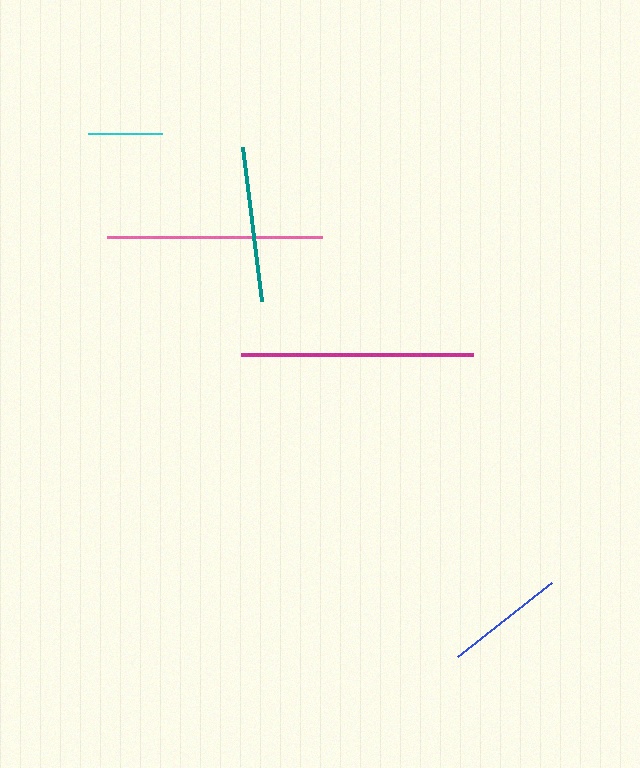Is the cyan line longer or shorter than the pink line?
The pink line is longer than the cyan line.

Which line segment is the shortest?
The cyan line is the shortest at approximately 73 pixels.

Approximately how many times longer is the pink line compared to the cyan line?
The pink line is approximately 2.9 times the length of the cyan line.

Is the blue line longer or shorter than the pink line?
The pink line is longer than the blue line.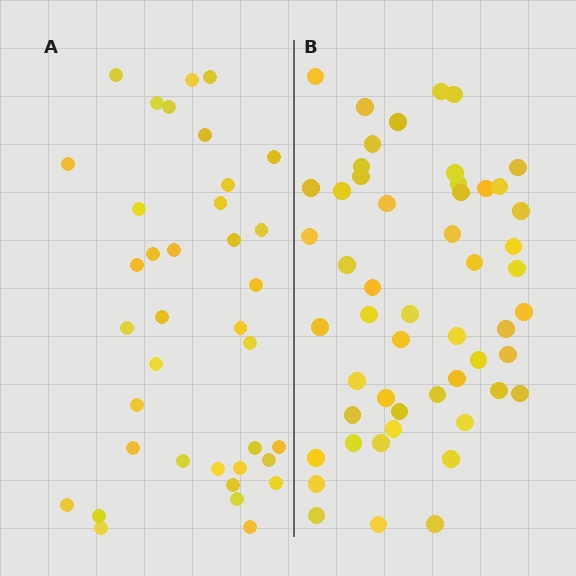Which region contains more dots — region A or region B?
Region B (the right region) has more dots.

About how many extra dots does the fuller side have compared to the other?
Region B has approximately 15 more dots than region A.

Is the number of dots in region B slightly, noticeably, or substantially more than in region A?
Region B has noticeably more, but not dramatically so. The ratio is roughly 1.4 to 1.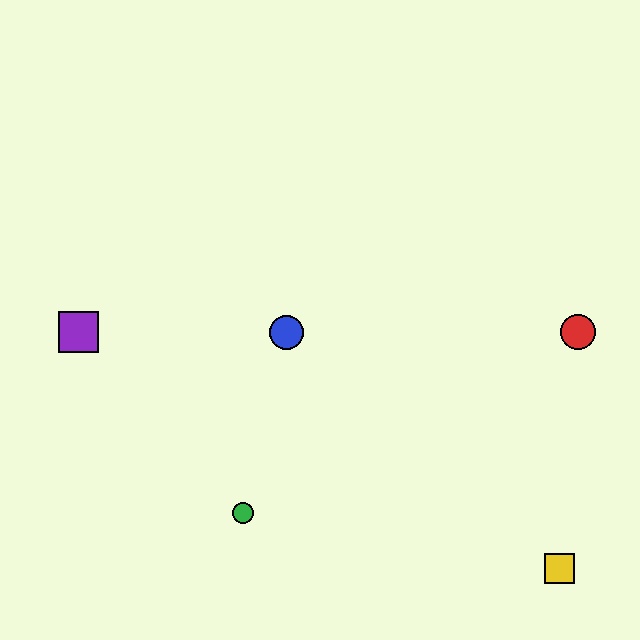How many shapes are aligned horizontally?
3 shapes (the red circle, the blue circle, the purple square) are aligned horizontally.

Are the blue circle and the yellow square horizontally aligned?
No, the blue circle is at y≈332 and the yellow square is at y≈569.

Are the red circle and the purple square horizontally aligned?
Yes, both are at y≈332.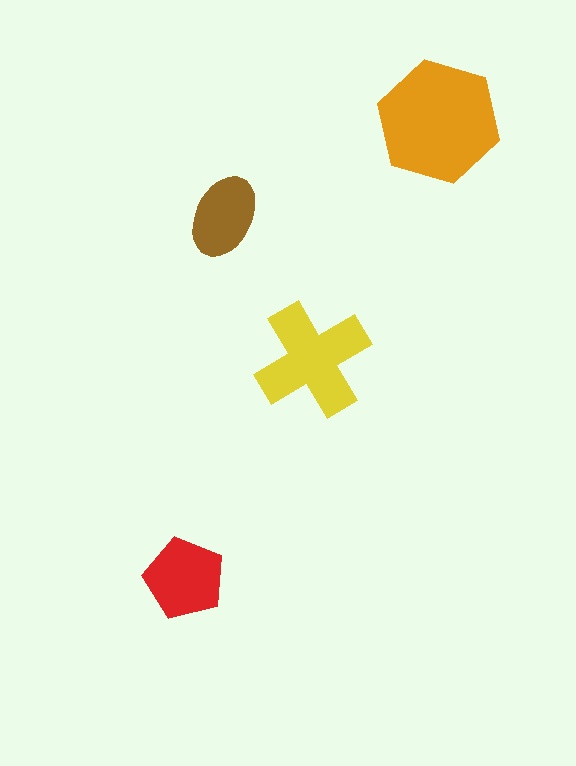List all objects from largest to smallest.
The orange hexagon, the yellow cross, the red pentagon, the brown ellipse.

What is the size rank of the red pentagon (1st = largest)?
3rd.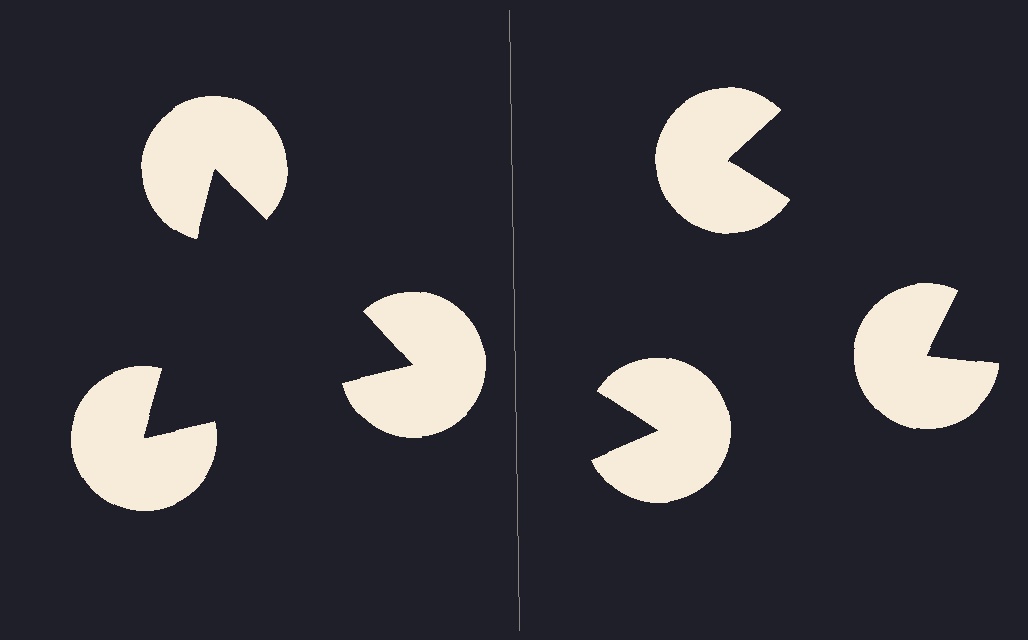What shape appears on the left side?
An illusory triangle.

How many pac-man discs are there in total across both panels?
6 — 3 on each side.